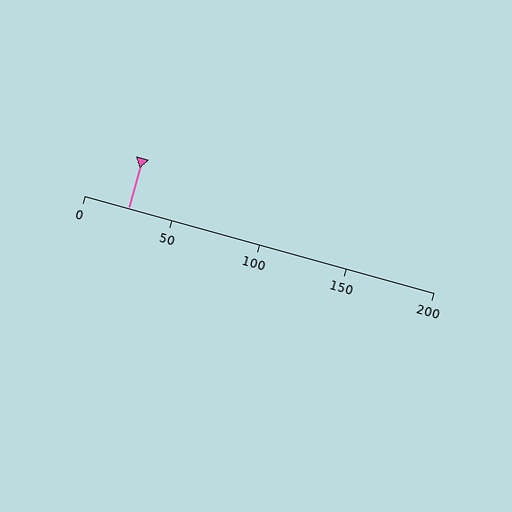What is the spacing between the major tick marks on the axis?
The major ticks are spaced 50 apart.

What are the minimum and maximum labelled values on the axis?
The axis runs from 0 to 200.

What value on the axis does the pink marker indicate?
The marker indicates approximately 25.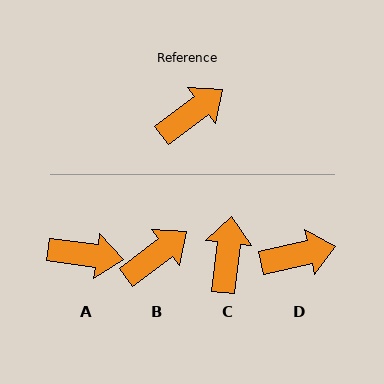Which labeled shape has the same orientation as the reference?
B.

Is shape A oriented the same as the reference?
No, it is off by about 45 degrees.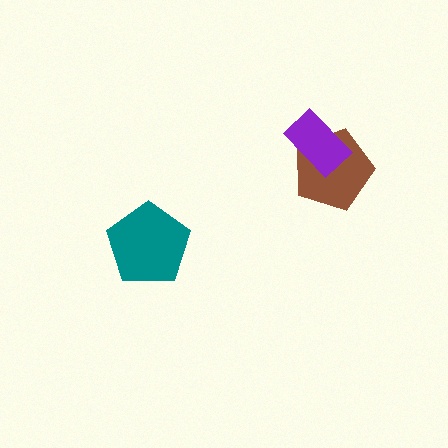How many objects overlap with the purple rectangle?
1 object overlaps with the purple rectangle.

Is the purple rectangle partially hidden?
No, no other shape covers it.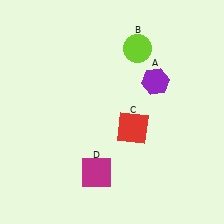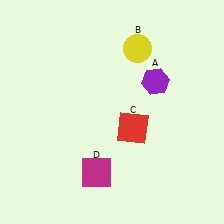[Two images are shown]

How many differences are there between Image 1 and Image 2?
There is 1 difference between the two images.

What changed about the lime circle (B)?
In Image 1, B is lime. In Image 2, it changed to yellow.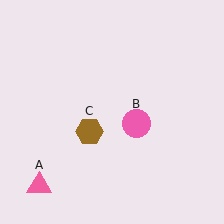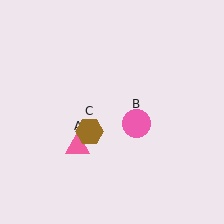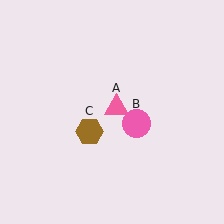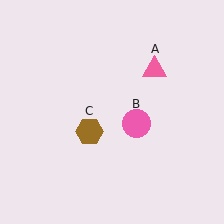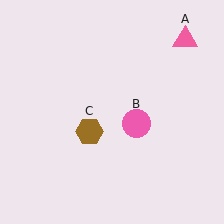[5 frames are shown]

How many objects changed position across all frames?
1 object changed position: pink triangle (object A).